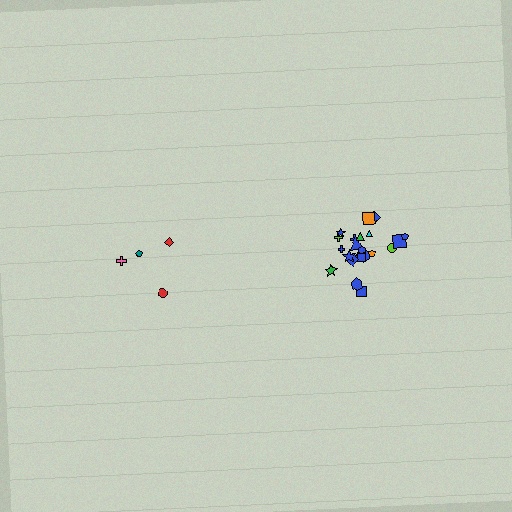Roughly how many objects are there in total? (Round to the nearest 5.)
Roughly 25 objects in total.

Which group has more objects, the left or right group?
The right group.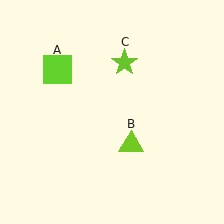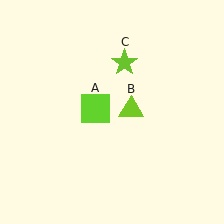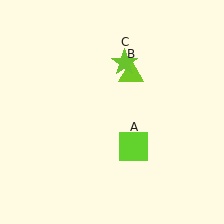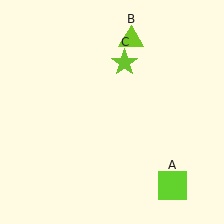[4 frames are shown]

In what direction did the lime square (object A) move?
The lime square (object A) moved down and to the right.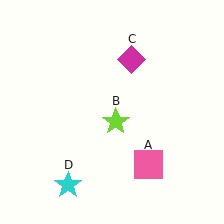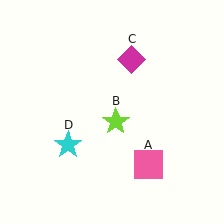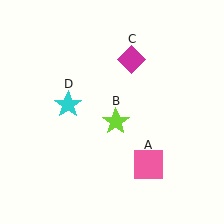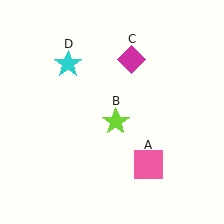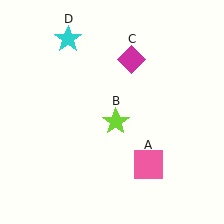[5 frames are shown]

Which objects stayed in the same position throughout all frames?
Pink square (object A) and lime star (object B) and magenta diamond (object C) remained stationary.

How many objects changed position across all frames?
1 object changed position: cyan star (object D).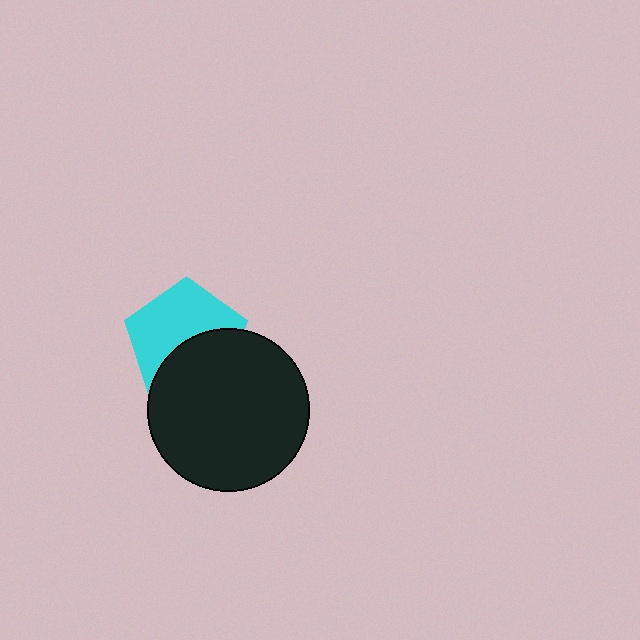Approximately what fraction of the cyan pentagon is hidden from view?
Roughly 43% of the cyan pentagon is hidden behind the black circle.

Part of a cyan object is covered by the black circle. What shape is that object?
It is a pentagon.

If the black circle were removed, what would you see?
You would see the complete cyan pentagon.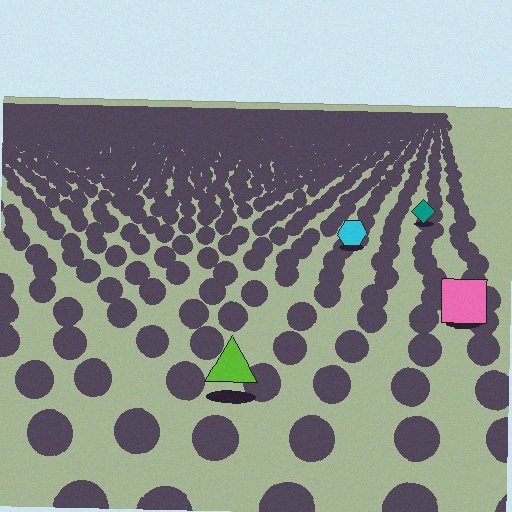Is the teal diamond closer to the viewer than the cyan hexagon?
No. The cyan hexagon is closer — you can tell from the texture gradient: the ground texture is coarser near it.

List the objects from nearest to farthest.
From nearest to farthest: the lime triangle, the pink square, the cyan hexagon, the teal diamond.